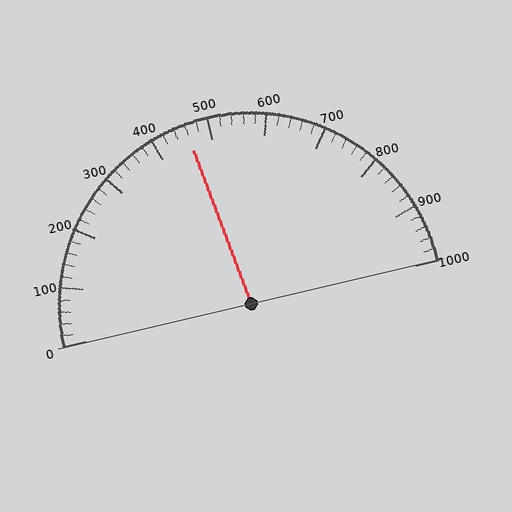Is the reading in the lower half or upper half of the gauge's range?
The reading is in the lower half of the range (0 to 1000).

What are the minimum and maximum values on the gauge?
The gauge ranges from 0 to 1000.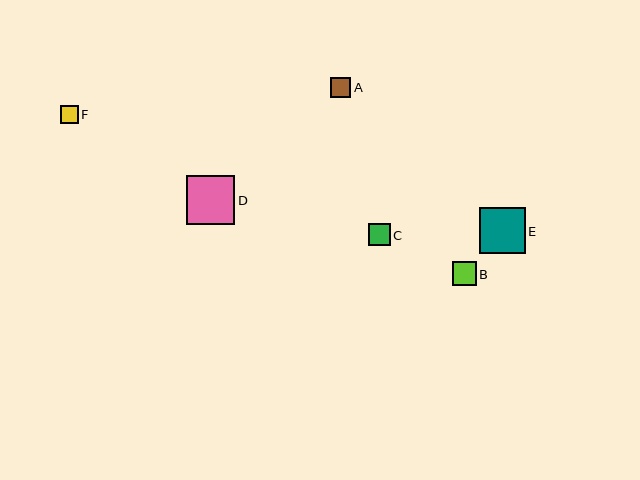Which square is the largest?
Square D is the largest with a size of approximately 49 pixels.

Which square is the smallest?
Square F is the smallest with a size of approximately 18 pixels.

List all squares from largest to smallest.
From largest to smallest: D, E, B, C, A, F.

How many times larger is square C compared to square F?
Square C is approximately 1.2 times the size of square F.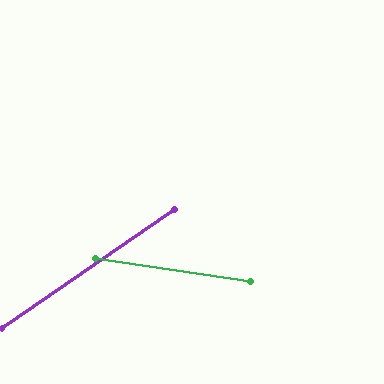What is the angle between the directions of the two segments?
Approximately 43 degrees.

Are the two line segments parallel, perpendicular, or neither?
Neither parallel nor perpendicular — they differ by about 43°.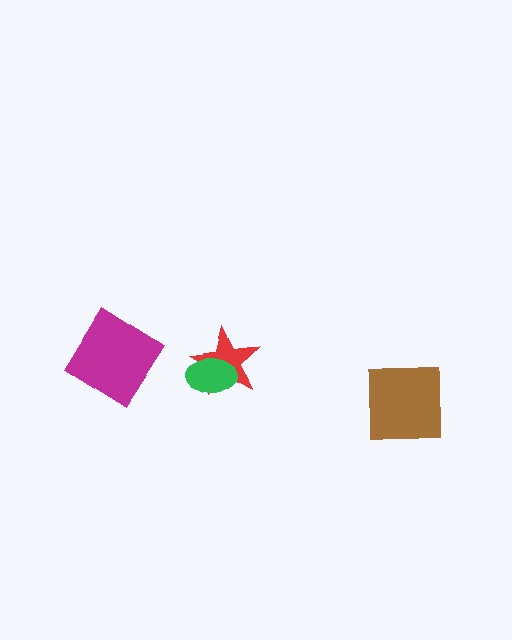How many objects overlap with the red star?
1 object overlaps with the red star.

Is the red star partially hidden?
Yes, it is partially covered by another shape.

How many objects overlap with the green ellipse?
1 object overlaps with the green ellipse.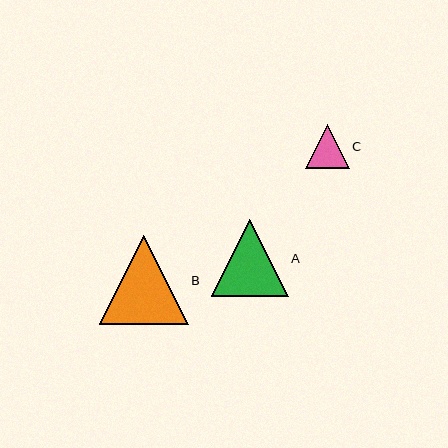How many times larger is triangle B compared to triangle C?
Triangle B is approximately 2.0 times the size of triangle C.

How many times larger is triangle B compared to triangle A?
Triangle B is approximately 1.2 times the size of triangle A.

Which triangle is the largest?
Triangle B is the largest with a size of approximately 89 pixels.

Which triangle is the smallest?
Triangle C is the smallest with a size of approximately 44 pixels.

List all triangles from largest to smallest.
From largest to smallest: B, A, C.